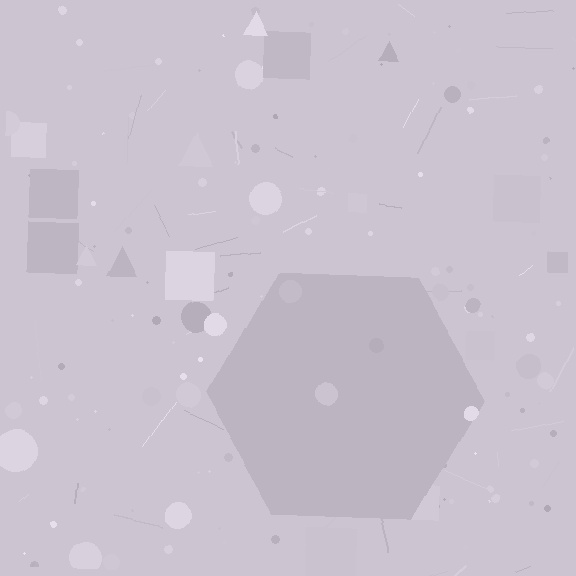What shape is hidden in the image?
A hexagon is hidden in the image.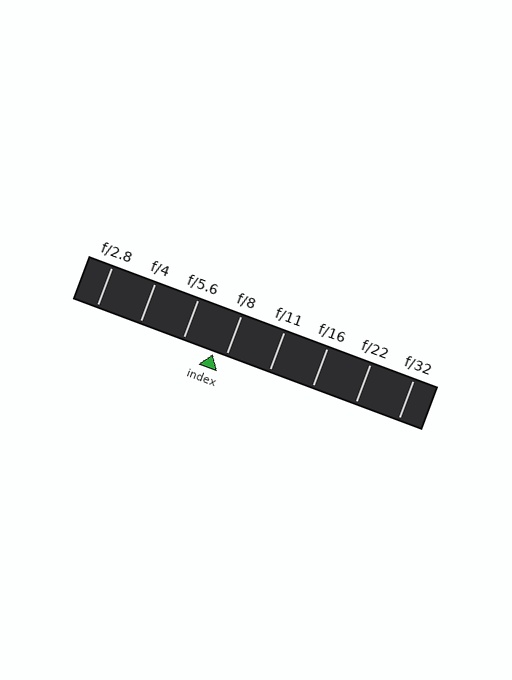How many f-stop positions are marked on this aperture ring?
There are 8 f-stop positions marked.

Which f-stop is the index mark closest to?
The index mark is closest to f/8.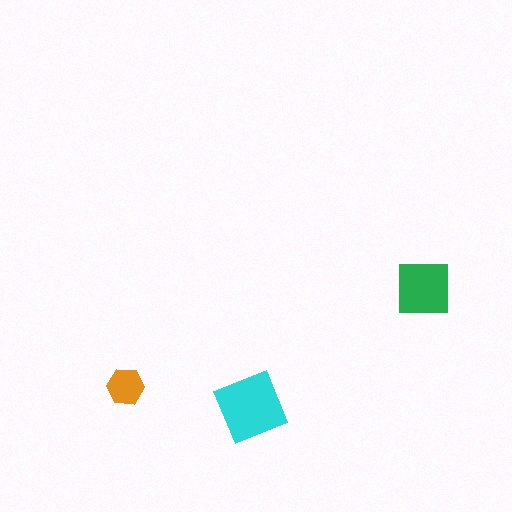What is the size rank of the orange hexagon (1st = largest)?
3rd.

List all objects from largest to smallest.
The cyan diamond, the green square, the orange hexagon.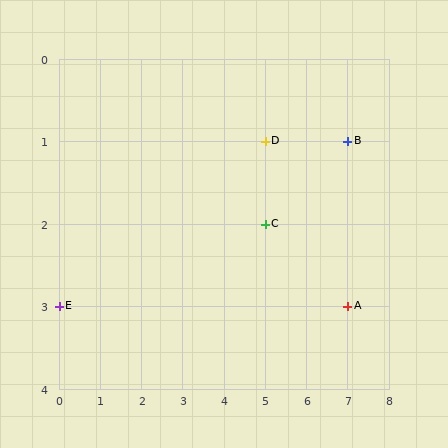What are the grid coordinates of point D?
Point D is at grid coordinates (5, 1).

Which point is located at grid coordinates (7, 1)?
Point B is at (7, 1).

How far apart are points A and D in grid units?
Points A and D are 2 columns and 2 rows apart (about 2.8 grid units diagonally).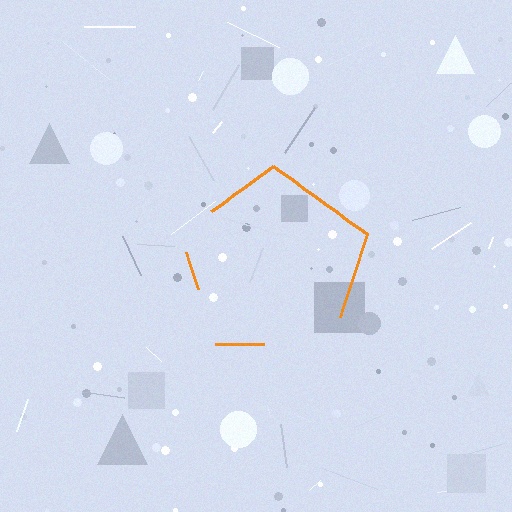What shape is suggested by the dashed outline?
The dashed outline suggests a pentagon.